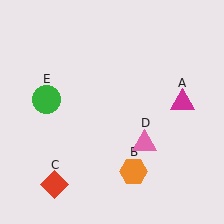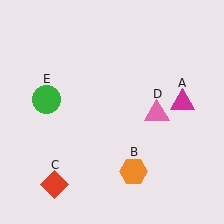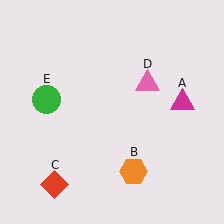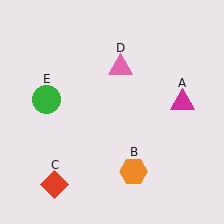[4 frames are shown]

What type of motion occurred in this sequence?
The pink triangle (object D) rotated counterclockwise around the center of the scene.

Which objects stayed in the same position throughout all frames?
Magenta triangle (object A) and orange hexagon (object B) and red diamond (object C) and green circle (object E) remained stationary.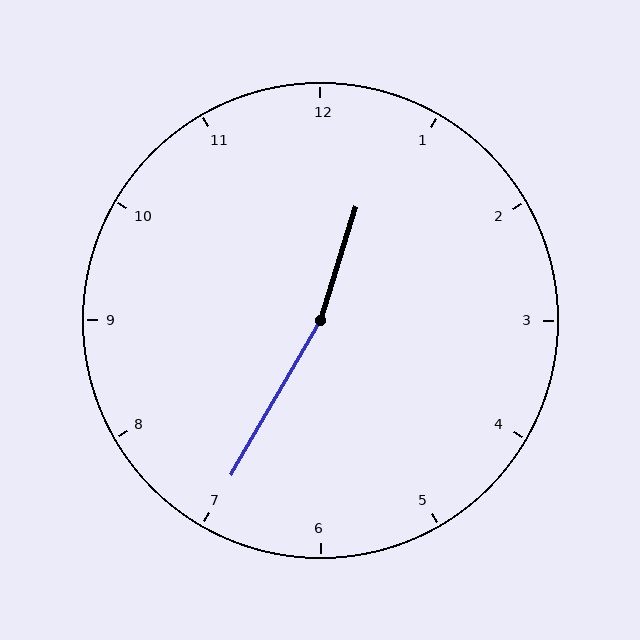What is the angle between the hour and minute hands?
Approximately 168 degrees.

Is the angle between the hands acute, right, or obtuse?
It is obtuse.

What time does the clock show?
12:35.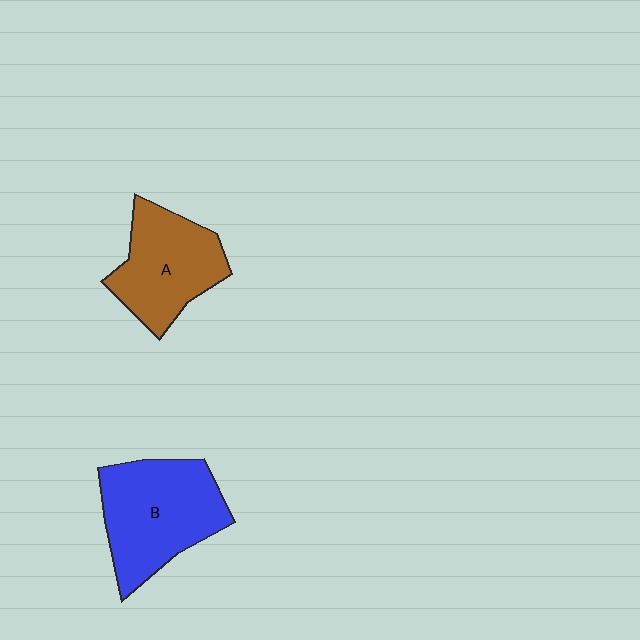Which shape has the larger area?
Shape B (blue).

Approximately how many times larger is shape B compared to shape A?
Approximately 1.2 times.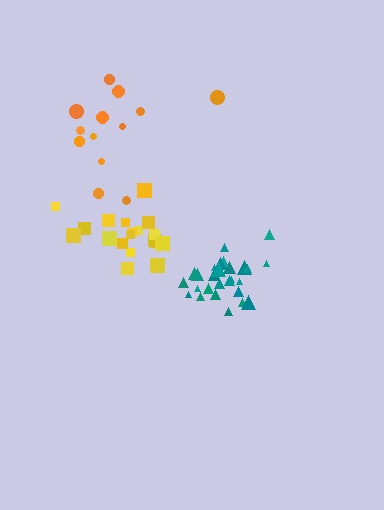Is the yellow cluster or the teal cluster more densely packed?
Teal.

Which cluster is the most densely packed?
Teal.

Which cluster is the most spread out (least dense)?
Orange.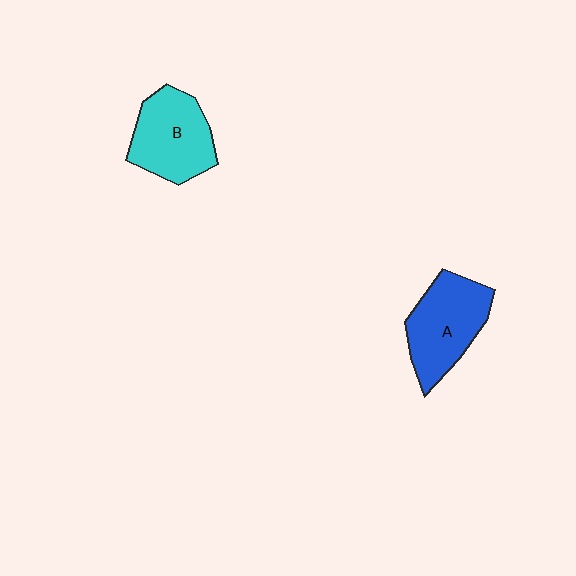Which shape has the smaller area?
Shape B (cyan).